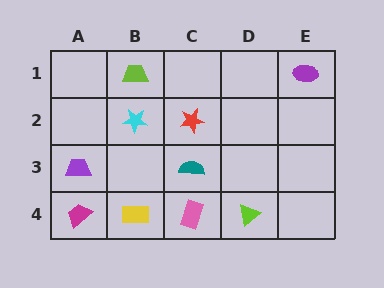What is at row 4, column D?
A lime triangle.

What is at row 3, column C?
A teal semicircle.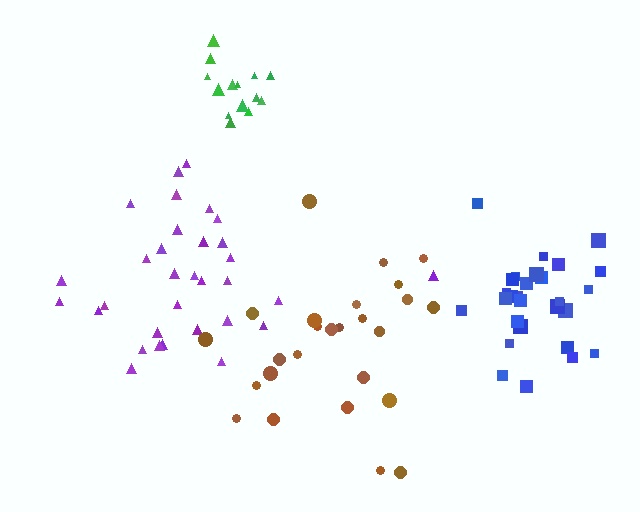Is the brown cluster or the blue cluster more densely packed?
Blue.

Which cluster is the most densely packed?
Green.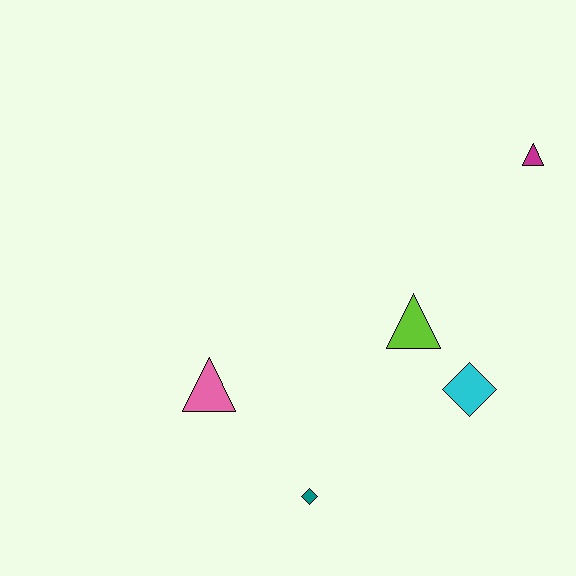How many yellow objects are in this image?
There are no yellow objects.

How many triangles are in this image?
There are 3 triangles.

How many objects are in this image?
There are 5 objects.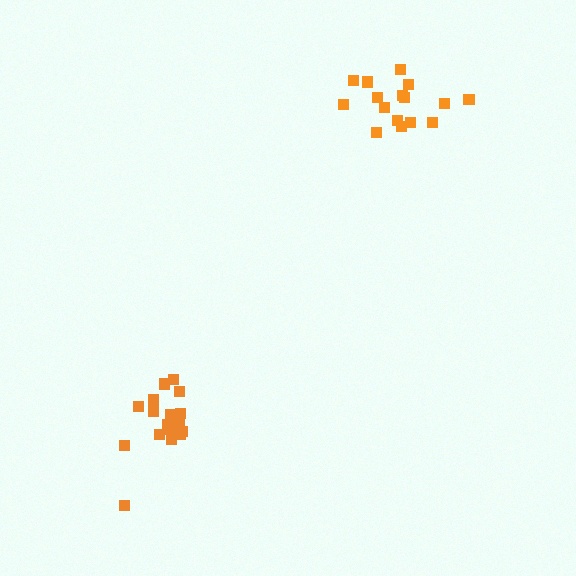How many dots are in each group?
Group 1: 16 dots, Group 2: 18 dots (34 total).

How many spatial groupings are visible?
There are 2 spatial groupings.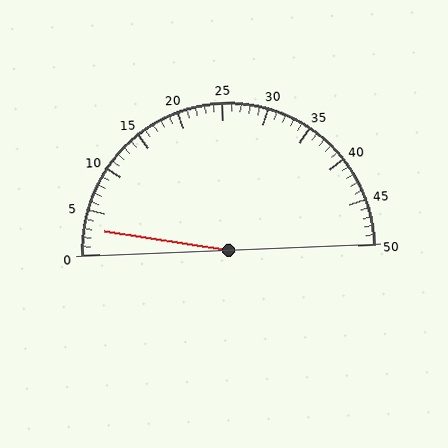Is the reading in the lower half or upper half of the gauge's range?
The reading is in the lower half of the range (0 to 50).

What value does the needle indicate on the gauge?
The needle indicates approximately 3.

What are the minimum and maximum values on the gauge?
The gauge ranges from 0 to 50.